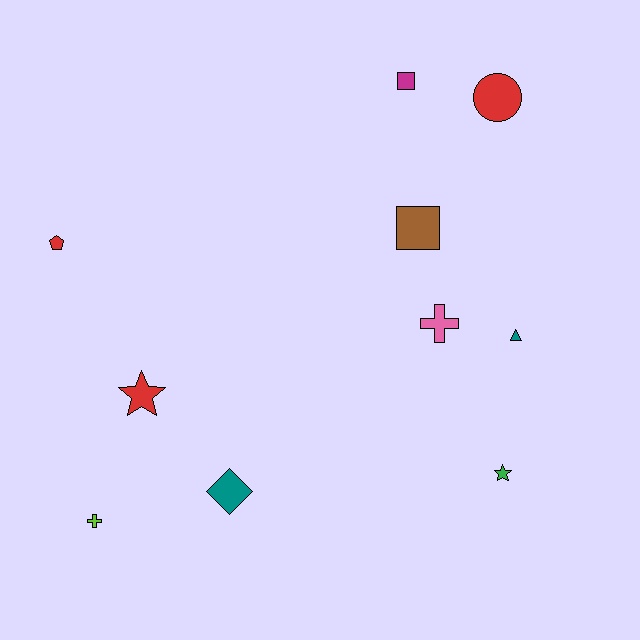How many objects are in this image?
There are 10 objects.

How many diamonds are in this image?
There is 1 diamond.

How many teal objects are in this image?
There are 2 teal objects.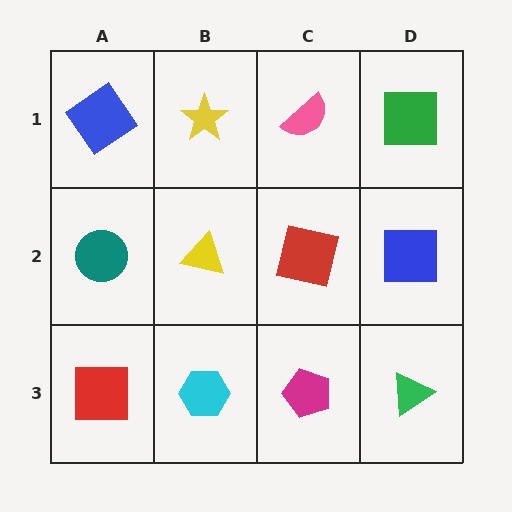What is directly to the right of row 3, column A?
A cyan hexagon.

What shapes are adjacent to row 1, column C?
A red square (row 2, column C), a yellow star (row 1, column B), a green square (row 1, column D).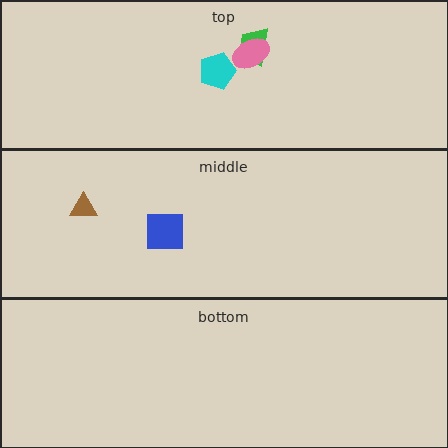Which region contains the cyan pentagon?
The top region.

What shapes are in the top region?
The green trapezoid, the cyan pentagon, the pink ellipse.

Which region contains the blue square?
The middle region.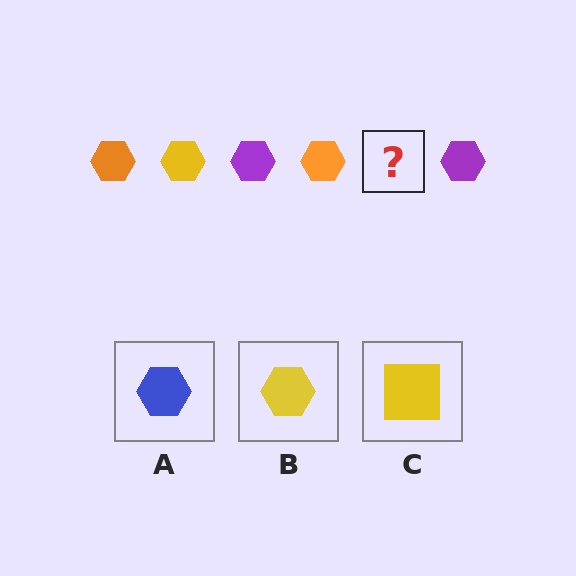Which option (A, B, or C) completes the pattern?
B.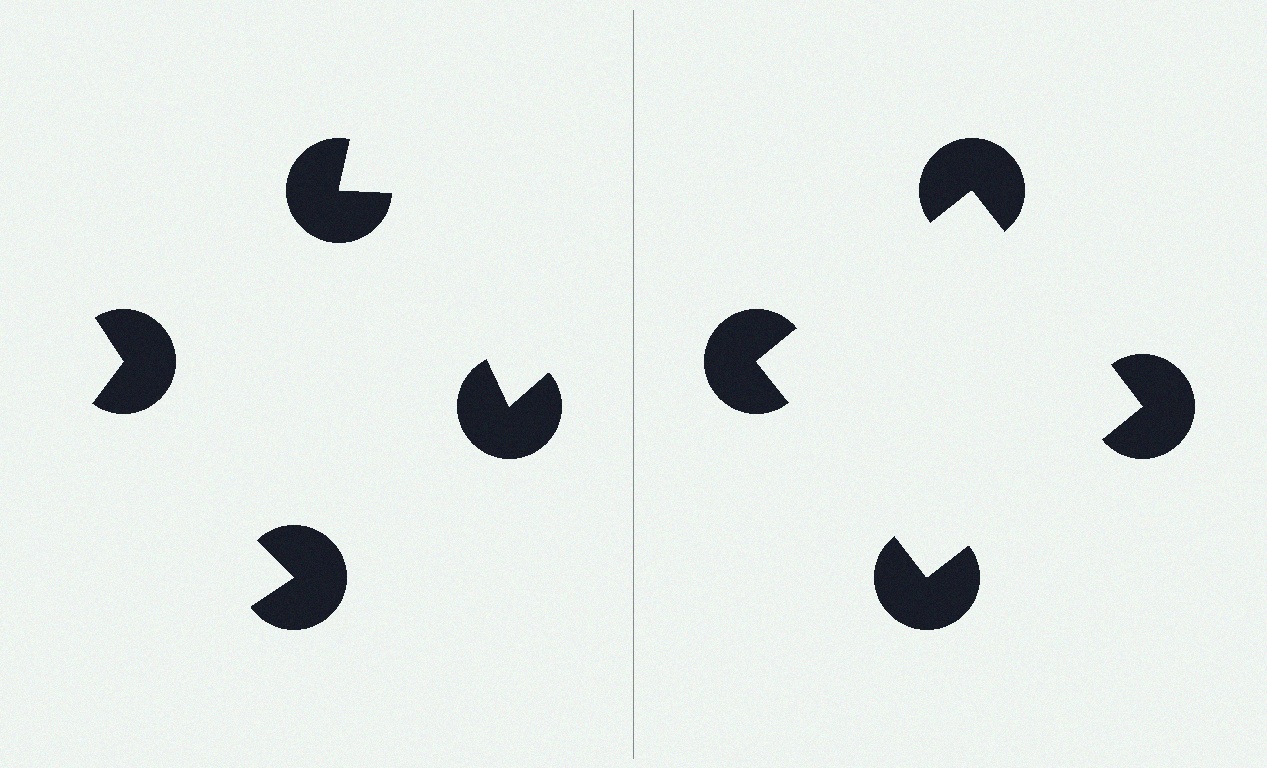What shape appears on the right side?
An illusory square.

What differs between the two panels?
The pac-man discs are positioned identically on both sides; only the wedge orientations differ. On the right they align to a square; on the left they are misaligned.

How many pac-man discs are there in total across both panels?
8 — 4 on each side.